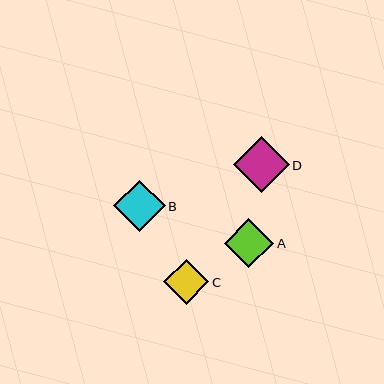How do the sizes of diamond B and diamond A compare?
Diamond B and diamond A are approximately the same size.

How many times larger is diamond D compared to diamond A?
Diamond D is approximately 1.1 times the size of diamond A.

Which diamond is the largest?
Diamond D is the largest with a size of approximately 56 pixels.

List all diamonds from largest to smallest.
From largest to smallest: D, B, A, C.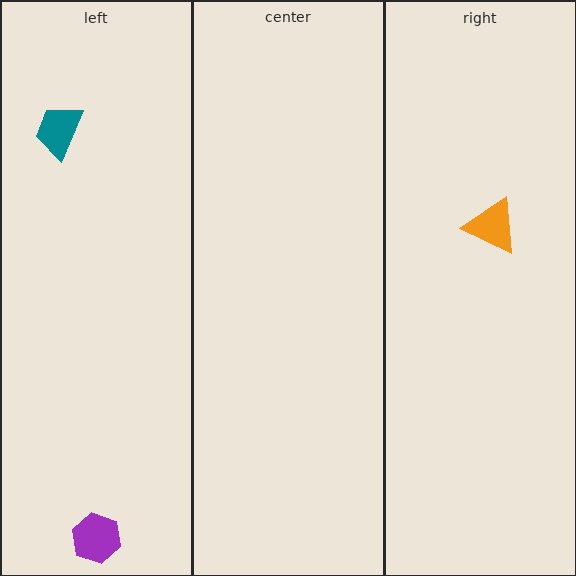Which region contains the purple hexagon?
The left region.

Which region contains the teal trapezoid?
The left region.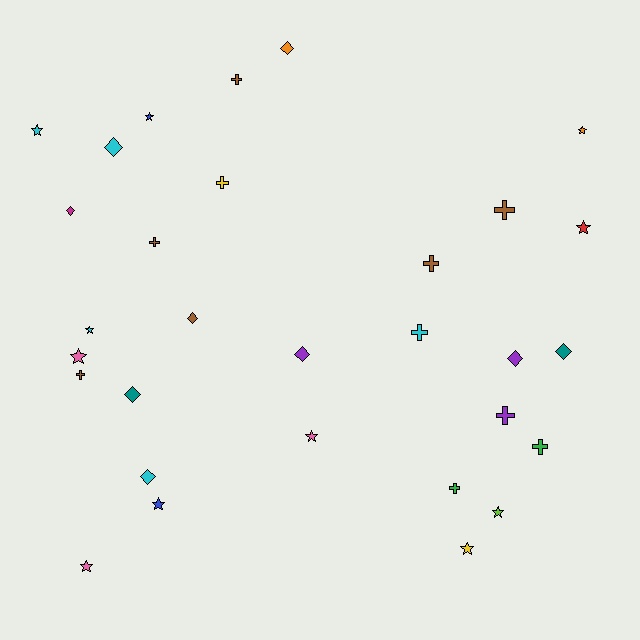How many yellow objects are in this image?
There are 2 yellow objects.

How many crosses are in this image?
There are 10 crosses.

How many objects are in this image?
There are 30 objects.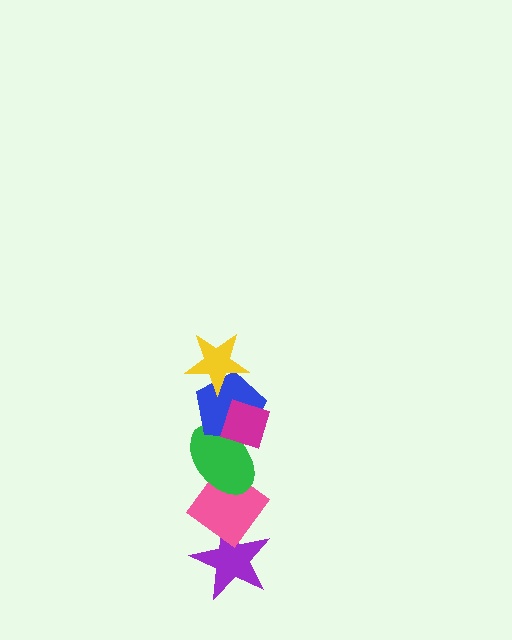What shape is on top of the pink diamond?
The green ellipse is on top of the pink diamond.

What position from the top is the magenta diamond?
The magenta diamond is 2nd from the top.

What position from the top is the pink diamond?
The pink diamond is 5th from the top.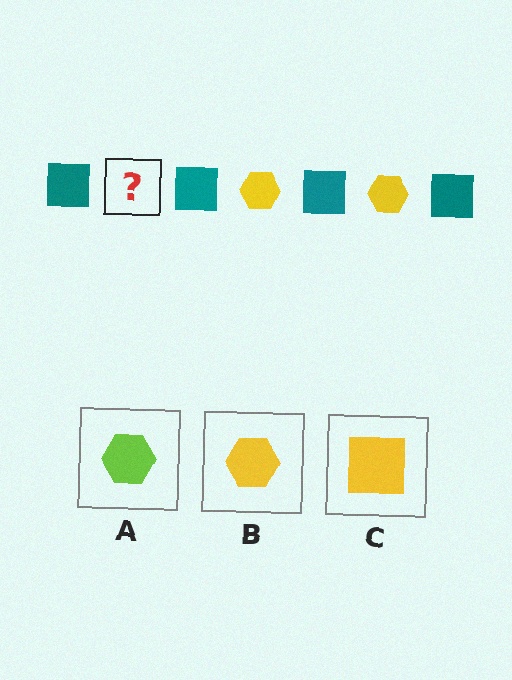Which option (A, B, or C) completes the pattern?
B.